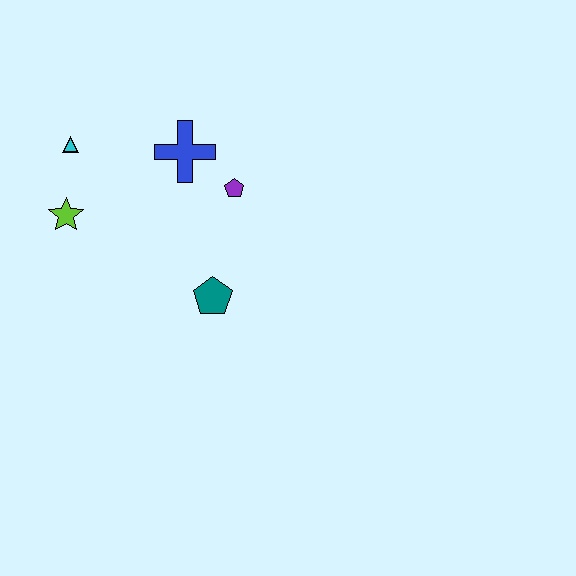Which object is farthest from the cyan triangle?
The teal pentagon is farthest from the cyan triangle.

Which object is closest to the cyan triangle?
The lime star is closest to the cyan triangle.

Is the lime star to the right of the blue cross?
No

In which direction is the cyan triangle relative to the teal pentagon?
The cyan triangle is above the teal pentagon.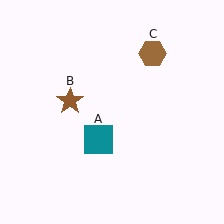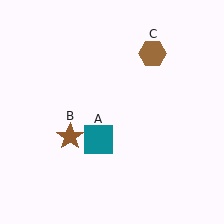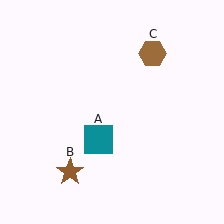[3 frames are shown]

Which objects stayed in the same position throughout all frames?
Teal square (object A) and brown hexagon (object C) remained stationary.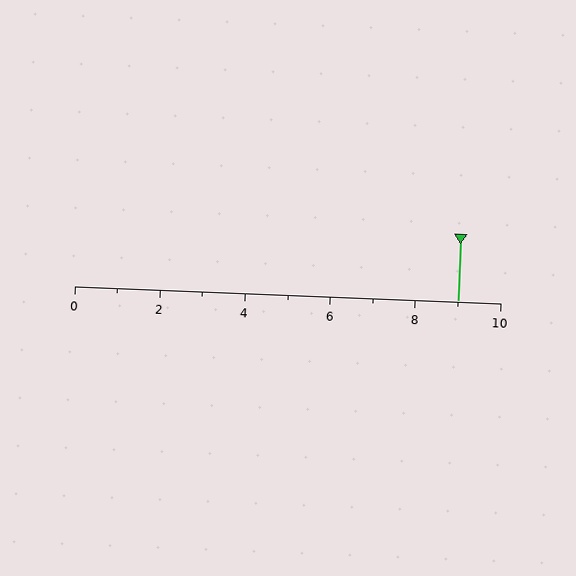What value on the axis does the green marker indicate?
The marker indicates approximately 9.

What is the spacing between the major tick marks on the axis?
The major ticks are spaced 2 apart.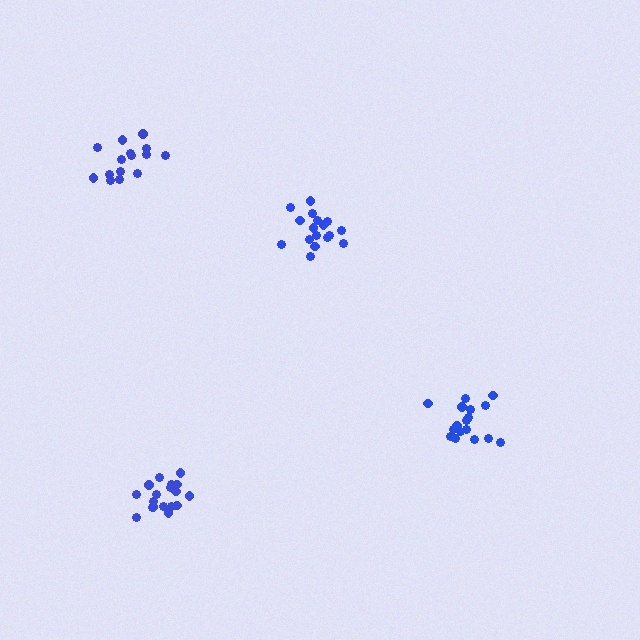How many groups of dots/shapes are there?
There are 4 groups.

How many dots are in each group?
Group 1: 17 dots, Group 2: 15 dots, Group 3: 17 dots, Group 4: 19 dots (68 total).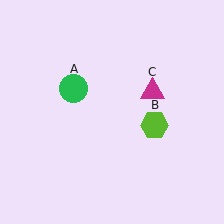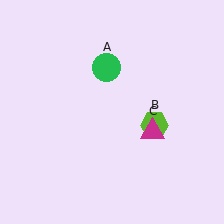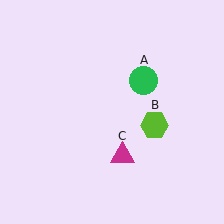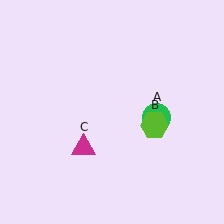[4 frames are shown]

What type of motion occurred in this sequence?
The green circle (object A), magenta triangle (object C) rotated clockwise around the center of the scene.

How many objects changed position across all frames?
2 objects changed position: green circle (object A), magenta triangle (object C).